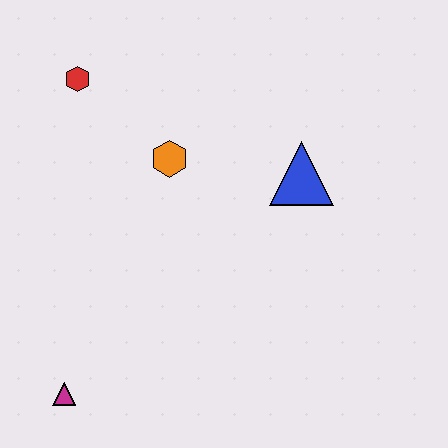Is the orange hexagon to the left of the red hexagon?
No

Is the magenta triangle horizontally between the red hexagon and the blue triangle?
No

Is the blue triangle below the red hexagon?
Yes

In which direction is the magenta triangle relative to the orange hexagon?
The magenta triangle is below the orange hexagon.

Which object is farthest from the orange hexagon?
The magenta triangle is farthest from the orange hexagon.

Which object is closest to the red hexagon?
The orange hexagon is closest to the red hexagon.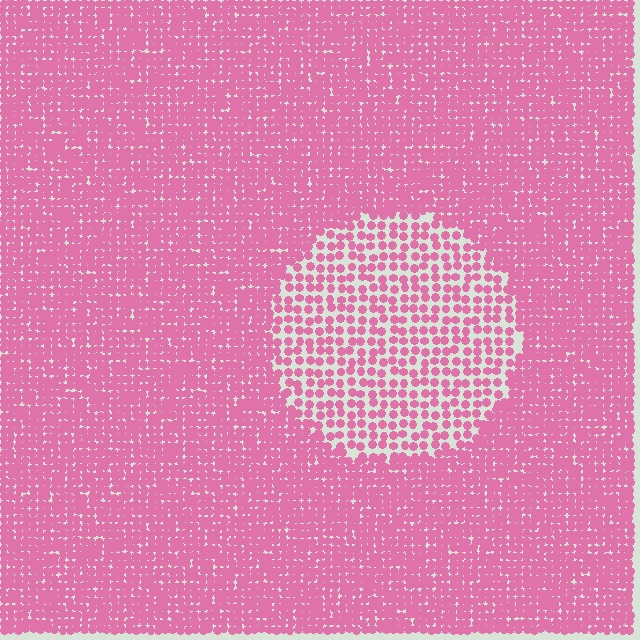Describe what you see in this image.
The image contains small pink elements arranged at two different densities. A circle-shaped region is visible where the elements are less densely packed than the surrounding area.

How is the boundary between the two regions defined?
The boundary is defined by a change in element density (approximately 2.0x ratio). All elements are the same color, size, and shape.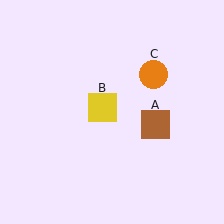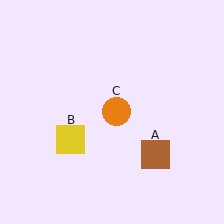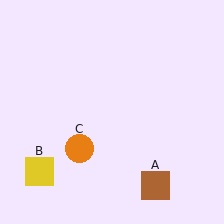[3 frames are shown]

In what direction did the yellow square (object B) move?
The yellow square (object B) moved down and to the left.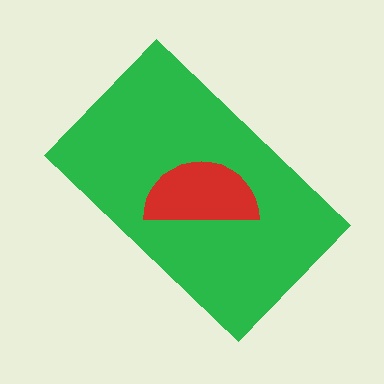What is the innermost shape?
The red semicircle.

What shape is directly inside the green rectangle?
The red semicircle.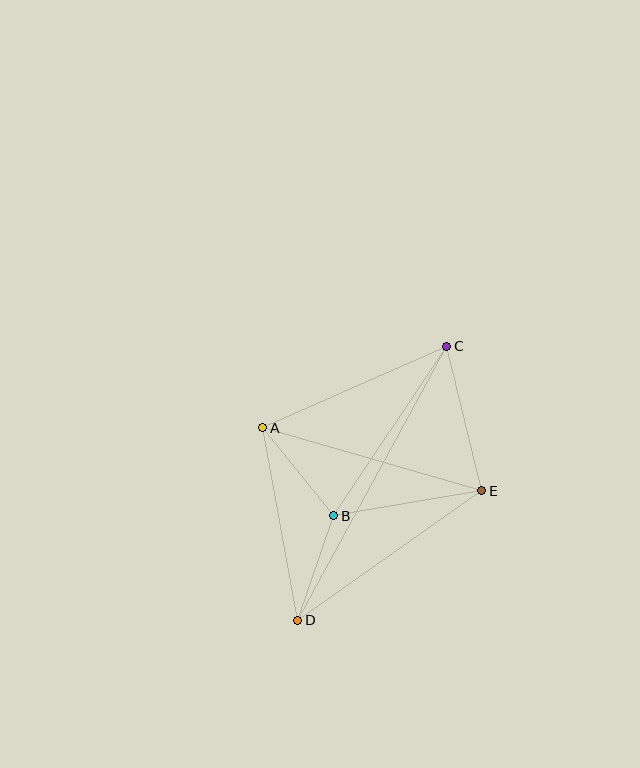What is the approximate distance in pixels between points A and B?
The distance between A and B is approximately 113 pixels.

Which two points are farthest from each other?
Points C and D are farthest from each other.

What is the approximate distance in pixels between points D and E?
The distance between D and E is approximately 225 pixels.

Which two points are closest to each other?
Points B and D are closest to each other.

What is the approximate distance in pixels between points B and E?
The distance between B and E is approximately 150 pixels.